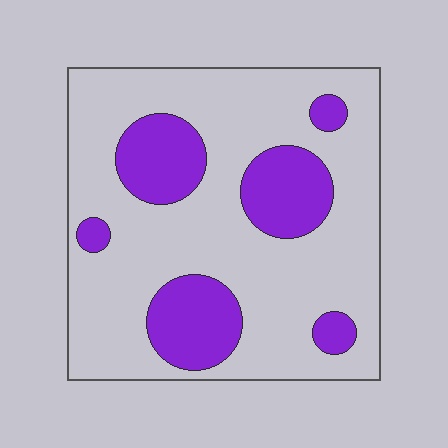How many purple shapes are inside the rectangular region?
6.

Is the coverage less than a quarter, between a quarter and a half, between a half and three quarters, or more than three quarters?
Between a quarter and a half.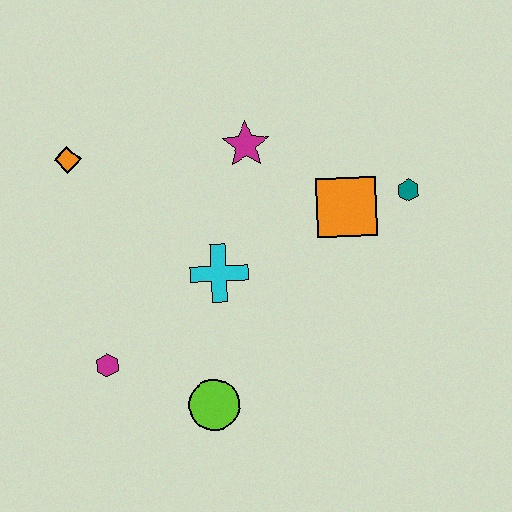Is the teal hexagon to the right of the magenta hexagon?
Yes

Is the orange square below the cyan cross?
No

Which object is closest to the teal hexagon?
The orange square is closest to the teal hexagon.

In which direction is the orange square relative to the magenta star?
The orange square is to the right of the magenta star.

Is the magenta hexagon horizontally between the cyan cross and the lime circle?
No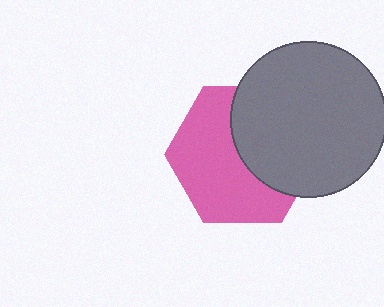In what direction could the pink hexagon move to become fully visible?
The pink hexagon could move left. That would shift it out from behind the gray circle entirely.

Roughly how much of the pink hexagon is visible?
About half of it is visible (roughly 57%).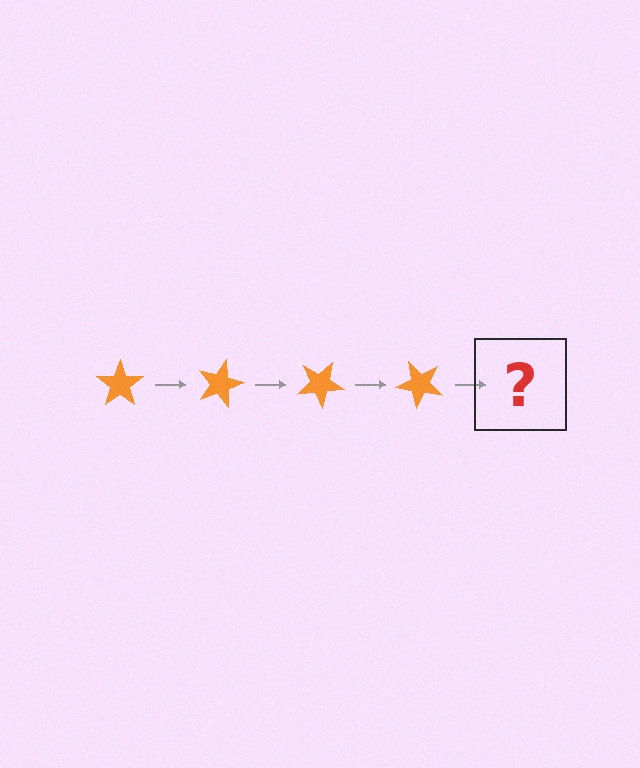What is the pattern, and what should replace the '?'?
The pattern is that the star rotates 15 degrees each step. The '?' should be an orange star rotated 60 degrees.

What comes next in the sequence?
The next element should be an orange star rotated 60 degrees.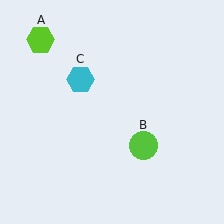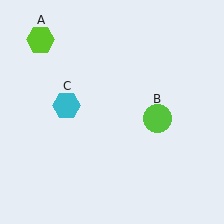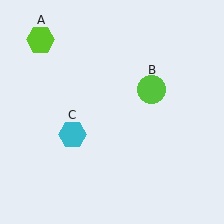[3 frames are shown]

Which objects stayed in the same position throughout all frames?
Lime hexagon (object A) remained stationary.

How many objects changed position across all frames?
2 objects changed position: lime circle (object B), cyan hexagon (object C).